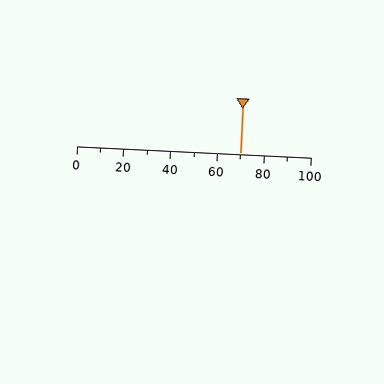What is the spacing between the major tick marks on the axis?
The major ticks are spaced 20 apart.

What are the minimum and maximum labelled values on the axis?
The axis runs from 0 to 100.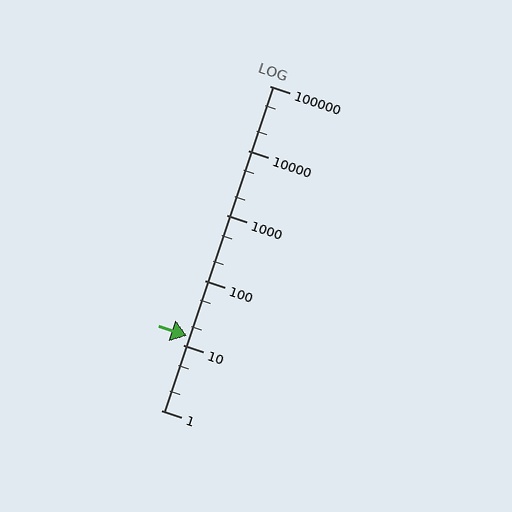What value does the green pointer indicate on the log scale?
The pointer indicates approximately 14.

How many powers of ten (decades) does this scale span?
The scale spans 5 decades, from 1 to 100000.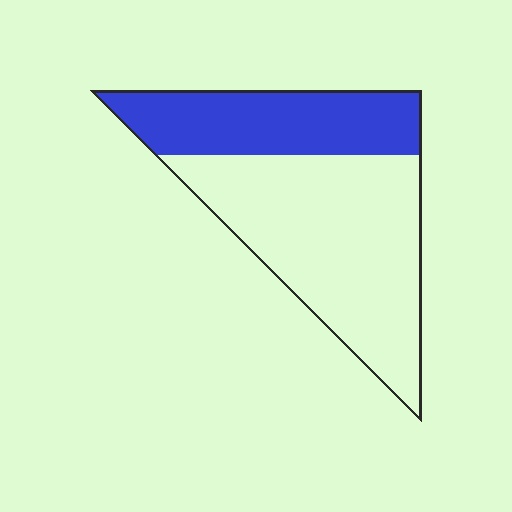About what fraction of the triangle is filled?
About one third (1/3).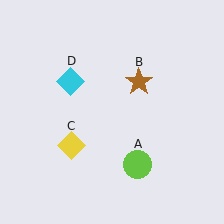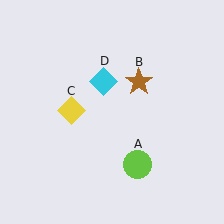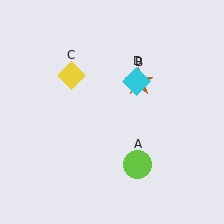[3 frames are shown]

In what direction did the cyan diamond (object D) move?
The cyan diamond (object D) moved right.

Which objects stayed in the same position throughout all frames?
Lime circle (object A) and brown star (object B) remained stationary.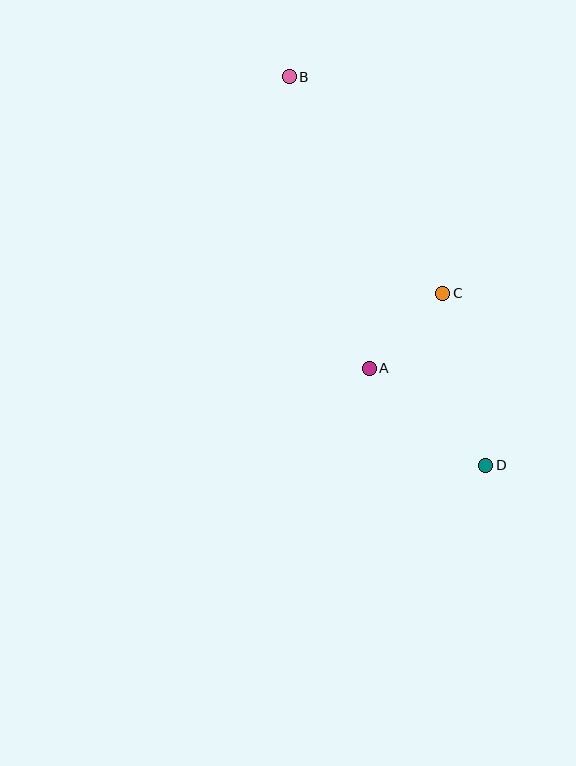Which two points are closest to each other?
Points A and C are closest to each other.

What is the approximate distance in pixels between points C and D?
The distance between C and D is approximately 177 pixels.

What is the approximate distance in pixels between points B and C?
The distance between B and C is approximately 266 pixels.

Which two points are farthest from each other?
Points B and D are farthest from each other.